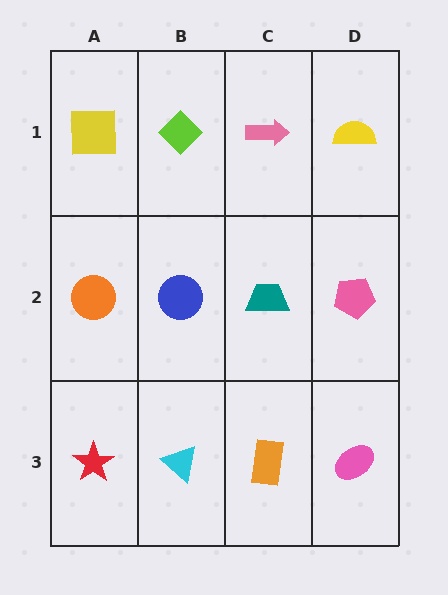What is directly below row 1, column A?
An orange circle.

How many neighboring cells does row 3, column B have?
3.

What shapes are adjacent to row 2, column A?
A yellow square (row 1, column A), a red star (row 3, column A), a blue circle (row 2, column B).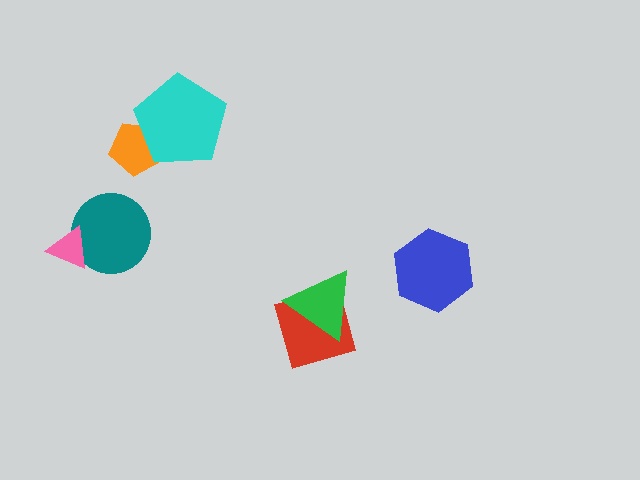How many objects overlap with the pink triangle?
1 object overlaps with the pink triangle.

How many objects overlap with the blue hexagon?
0 objects overlap with the blue hexagon.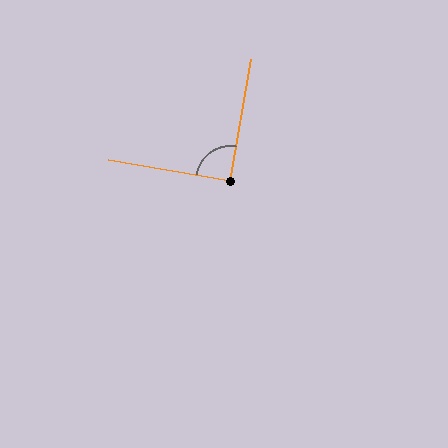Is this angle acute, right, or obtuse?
It is approximately a right angle.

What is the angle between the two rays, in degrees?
Approximately 90 degrees.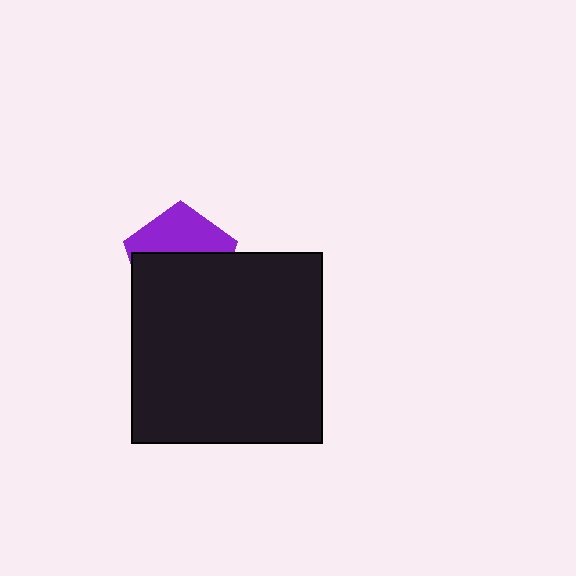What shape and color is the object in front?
The object in front is a black square.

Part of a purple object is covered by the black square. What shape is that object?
It is a pentagon.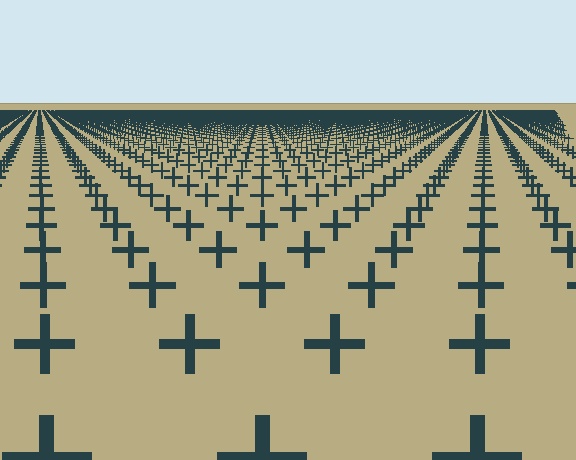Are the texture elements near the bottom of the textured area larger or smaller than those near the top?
Larger. Near the bottom, elements are closer to the viewer and appear at a bigger on-screen size.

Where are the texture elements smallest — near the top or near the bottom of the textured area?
Near the top.